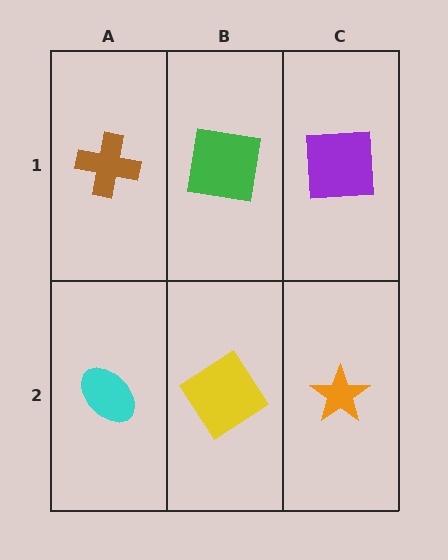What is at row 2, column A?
A cyan ellipse.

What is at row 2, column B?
A yellow diamond.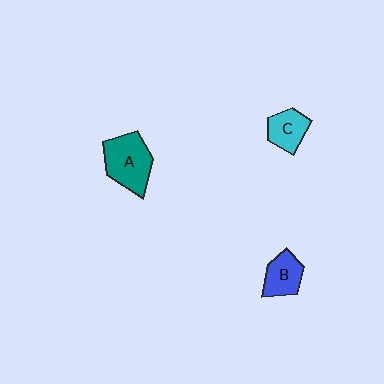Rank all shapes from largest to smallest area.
From largest to smallest: A (teal), B (blue), C (cyan).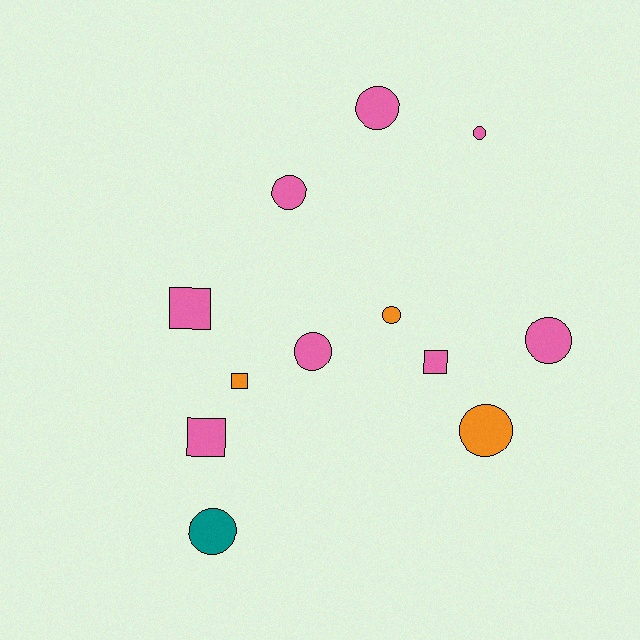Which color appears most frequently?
Pink, with 8 objects.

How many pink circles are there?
There are 5 pink circles.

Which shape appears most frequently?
Circle, with 8 objects.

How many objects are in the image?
There are 12 objects.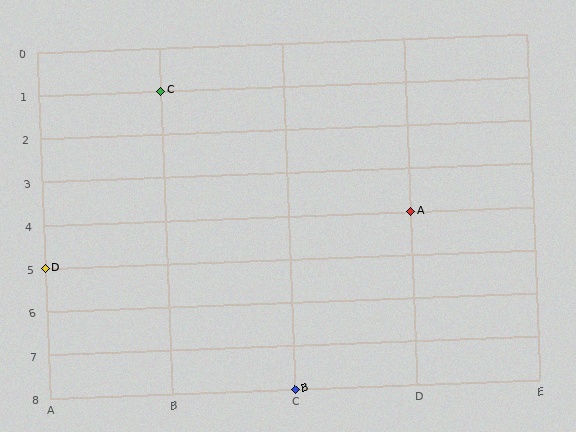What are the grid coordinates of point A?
Point A is at grid coordinates (D, 4).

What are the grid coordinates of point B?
Point B is at grid coordinates (C, 8).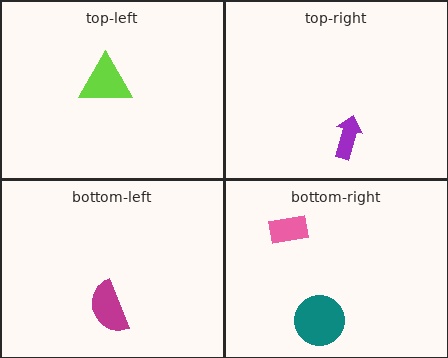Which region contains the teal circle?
The bottom-right region.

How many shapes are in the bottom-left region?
1.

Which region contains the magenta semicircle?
The bottom-left region.